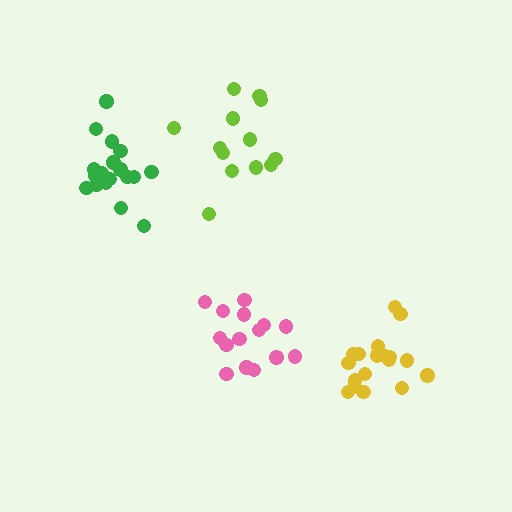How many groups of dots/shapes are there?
There are 4 groups.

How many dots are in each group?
Group 1: 15 dots, Group 2: 13 dots, Group 3: 18 dots, Group 4: 18 dots (64 total).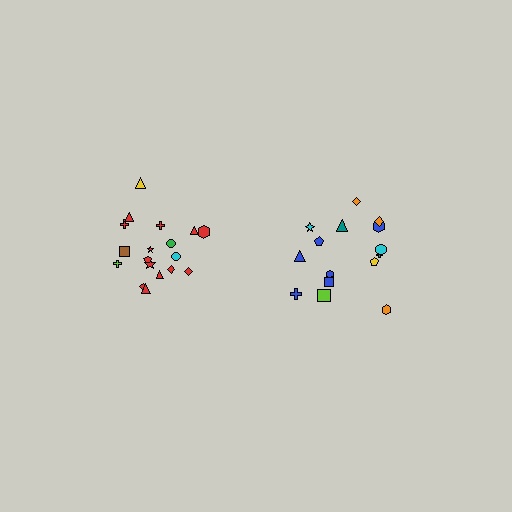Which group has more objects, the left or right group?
The left group.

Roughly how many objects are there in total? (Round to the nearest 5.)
Roughly 35 objects in total.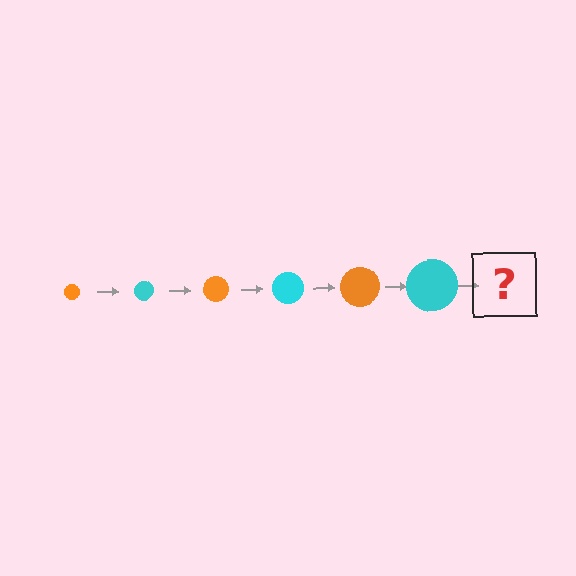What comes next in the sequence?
The next element should be an orange circle, larger than the previous one.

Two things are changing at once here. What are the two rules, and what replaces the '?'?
The two rules are that the circle grows larger each step and the color cycles through orange and cyan. The '?' should be an orange circle, larger than the previous one.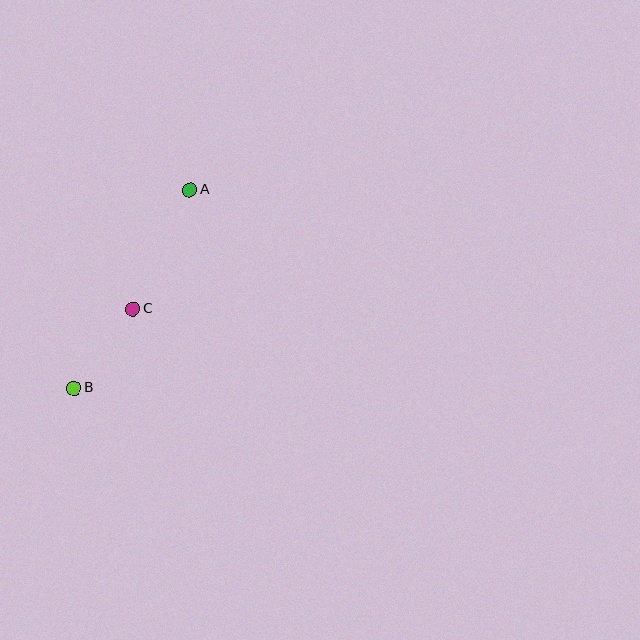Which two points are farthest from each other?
Points A and B are farthest from each other.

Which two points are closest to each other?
Points B and C are closest to each other.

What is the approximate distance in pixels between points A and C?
The distance between A and C is approximately 132 pixels.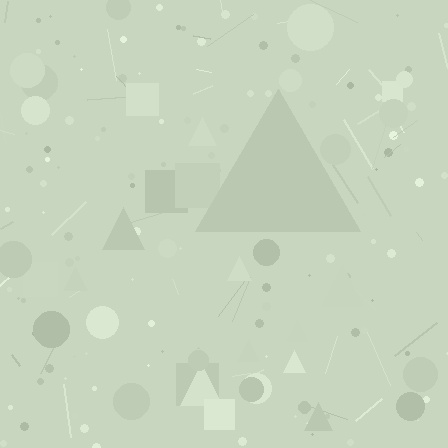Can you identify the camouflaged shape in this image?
The camouflaged shape is a triangle.